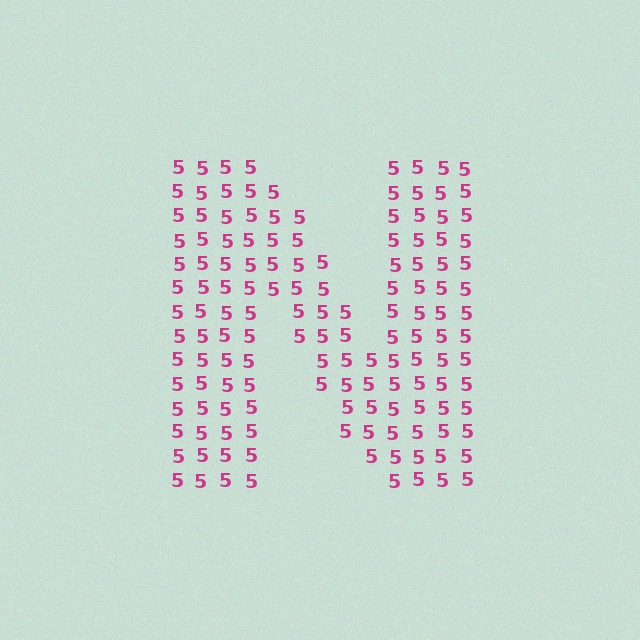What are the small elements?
The small elements are digit 5's.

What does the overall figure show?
The overall figure shows the letter N.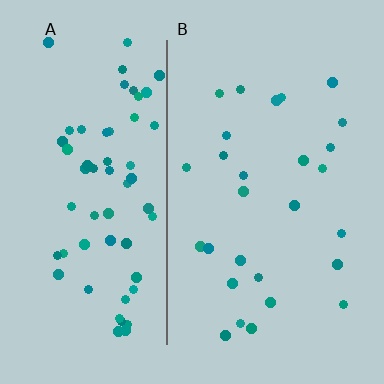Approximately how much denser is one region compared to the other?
Approximately 2.3× — region A over region B.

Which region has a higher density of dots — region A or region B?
A (the left).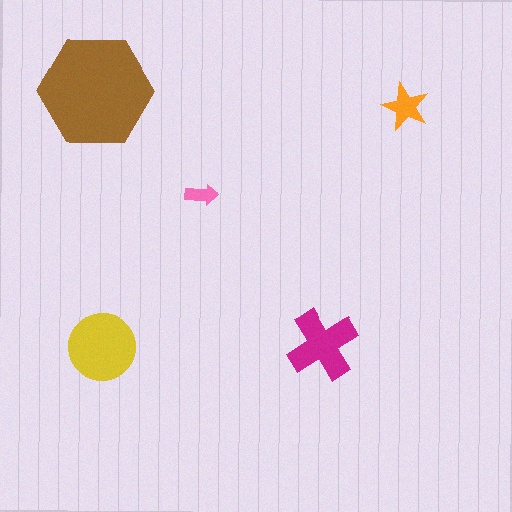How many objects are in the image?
There are 5 objects in the image.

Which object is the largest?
The brown hexagon.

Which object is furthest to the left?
The brown hexagon is leftmost.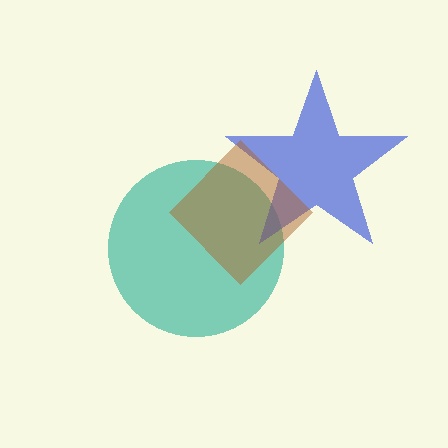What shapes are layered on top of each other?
The layered shapes are: a teal circle, a blue star, a brown diamond.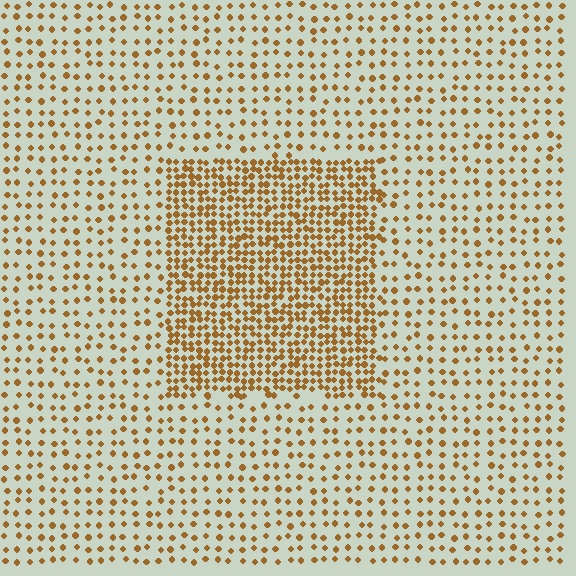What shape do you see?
I see a rectangle.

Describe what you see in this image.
The image contains small brown elements arranged at two different densities. A rectangle-shaped region is visible where the elements are more densely packed than the surrounding area.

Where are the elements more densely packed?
The elements are more densely packed inside the rectangle boundary.